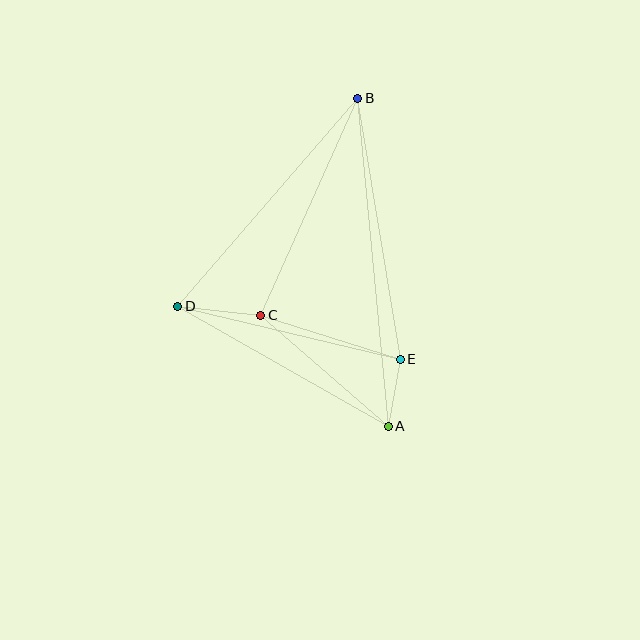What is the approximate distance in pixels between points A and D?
The distance between A and D is approximately 242 pixels.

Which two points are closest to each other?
Points A and E are closest to each other.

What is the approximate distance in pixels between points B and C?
The distance between B and C is approximately 238 pixels.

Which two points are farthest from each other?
Points A and B are farthest from each other.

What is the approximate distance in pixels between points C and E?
The distance between C and E is approximately 146 pixels.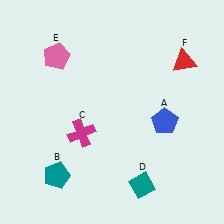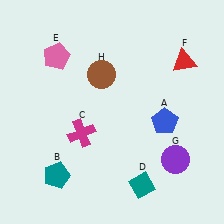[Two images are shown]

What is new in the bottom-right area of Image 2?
A purple circle (G) was added in the bottom-right area of Image 2.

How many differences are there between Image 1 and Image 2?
There are 2 differences between the two images.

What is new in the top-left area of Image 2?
A brown circle (H) was added in the top-left area of Image 2.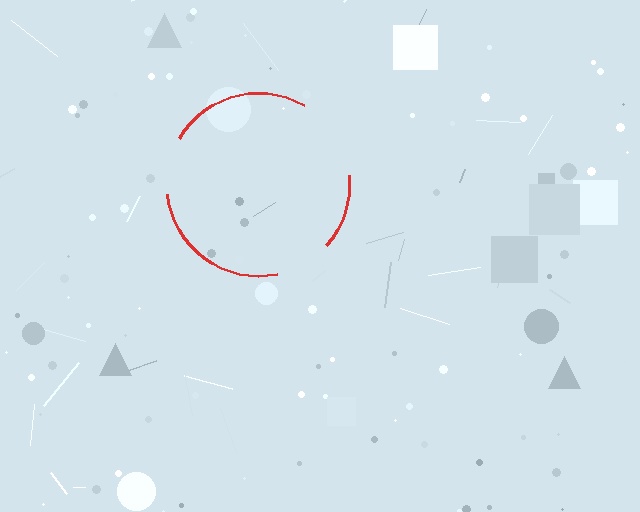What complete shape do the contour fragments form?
The contour fragments form a circle.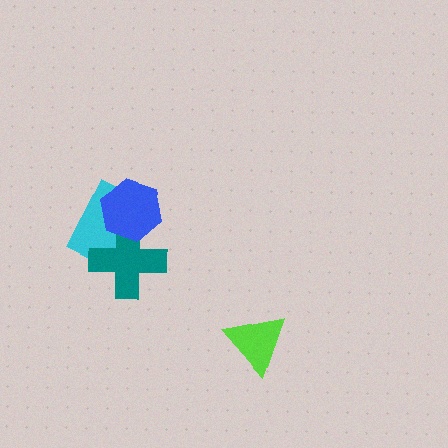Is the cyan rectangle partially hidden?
Yes, it is partially covered by another shape.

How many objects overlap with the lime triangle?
0 objects overlap with the lime triangle.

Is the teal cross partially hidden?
Yes, it is partially covered by another shape.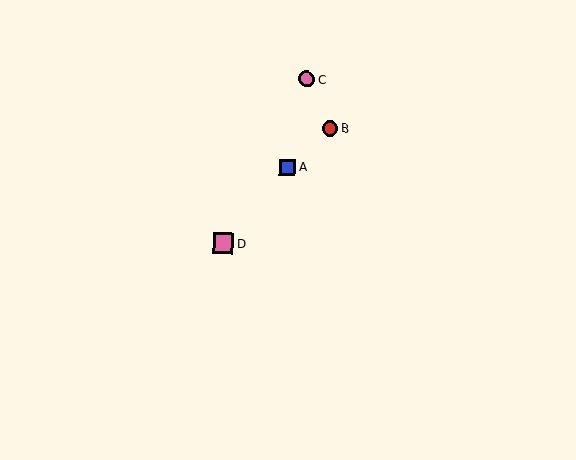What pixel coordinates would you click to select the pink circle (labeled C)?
Click at (307, 79) to select the pink circle C.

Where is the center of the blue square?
The center of the blue square is at (287, 167).